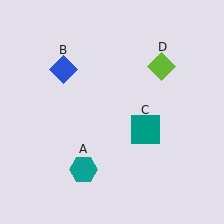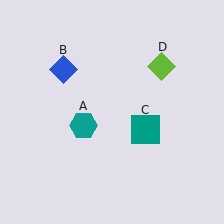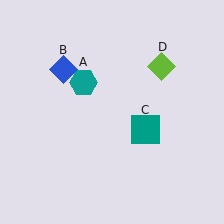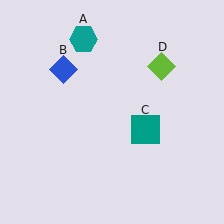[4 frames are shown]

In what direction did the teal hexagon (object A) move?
The teal hexagon (object A) moved up.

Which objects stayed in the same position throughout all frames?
Blue diamond (object B) and teal square (object C) and lime diamond (object D) remained stationary.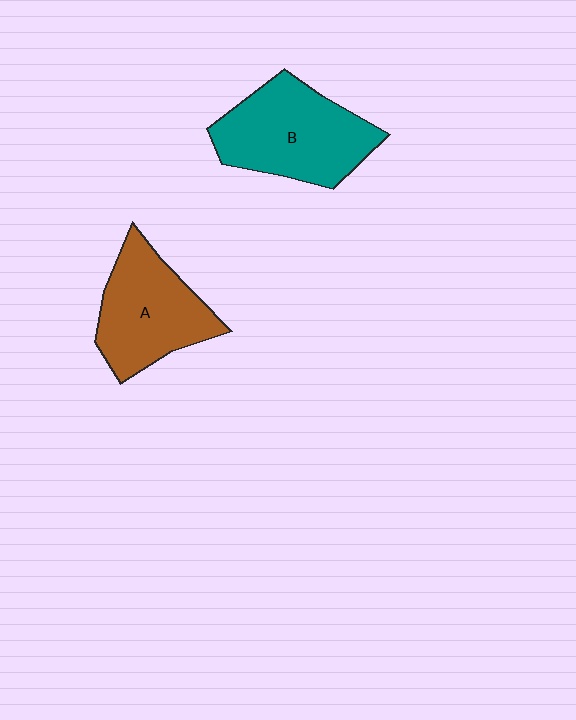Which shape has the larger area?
Shape B (teal).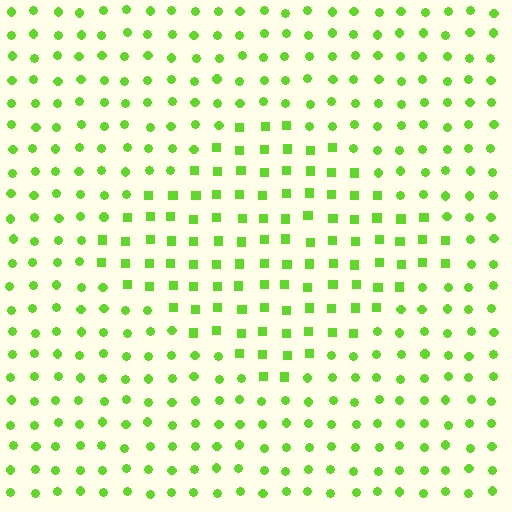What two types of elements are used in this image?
The image uses squares inside the diamond region and circles outside it.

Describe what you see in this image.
The image is filled with small lime elements arranged in a uniform grid. A diamond-shaped region contains squares, while the surrounding area contains circles. The boundary is defined purely by the change in element shape.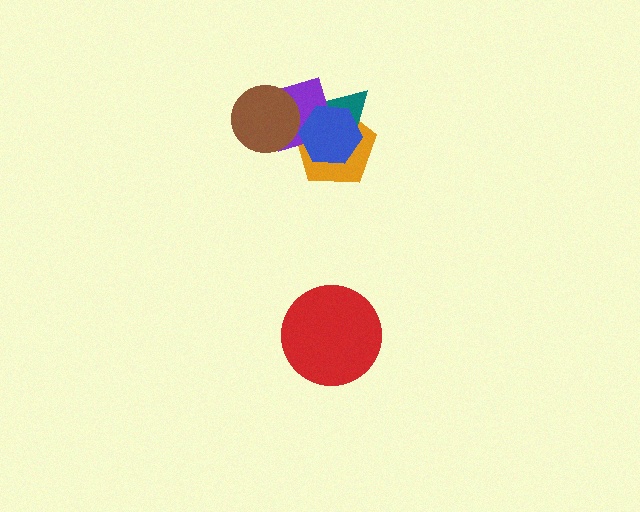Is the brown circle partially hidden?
No, no other shape covers it.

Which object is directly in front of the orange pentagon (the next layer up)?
The teal triangle is directly in front of the orange pentagon.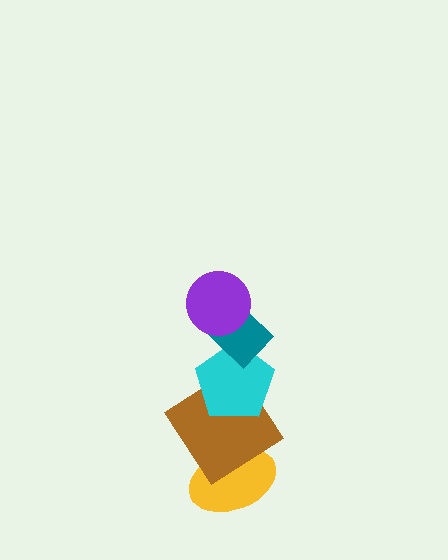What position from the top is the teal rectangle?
The teal rectangle is 2nd from the top.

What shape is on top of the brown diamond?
The cyan pentagon is on top of the brown diamond.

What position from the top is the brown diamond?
The brown diamond is 4th from the top.